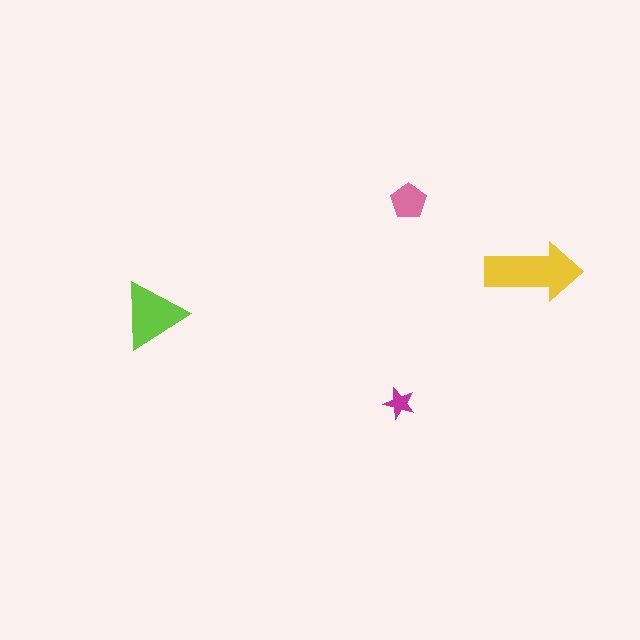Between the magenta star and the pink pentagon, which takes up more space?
The pink pentagon.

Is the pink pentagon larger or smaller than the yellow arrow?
Smaller.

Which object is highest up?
The pink pentagon is topmost.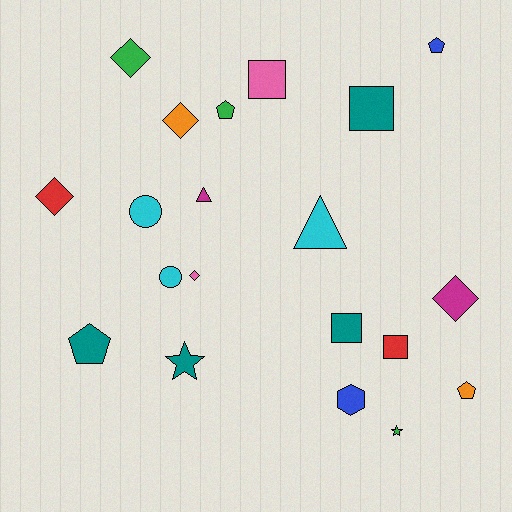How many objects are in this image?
There are 20 objects.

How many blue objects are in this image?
There are 2 blue objects.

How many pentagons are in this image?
There are 4 pentagons.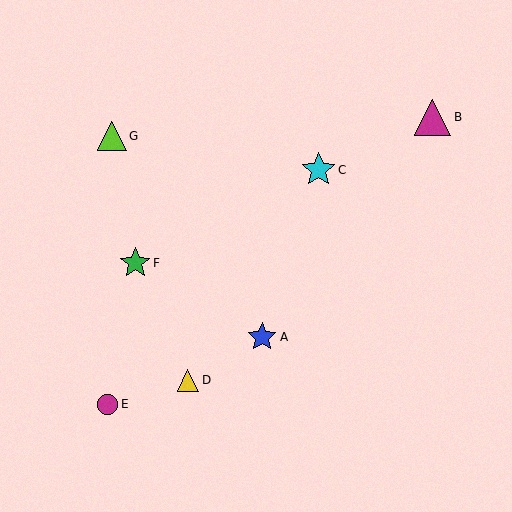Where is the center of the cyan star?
The center of the cyan star is at (319, 170).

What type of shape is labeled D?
Shape D is a yellow triangle.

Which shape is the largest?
The magenta triangle (labeled B) is the largest.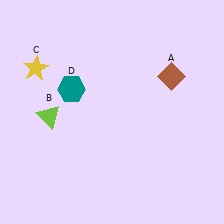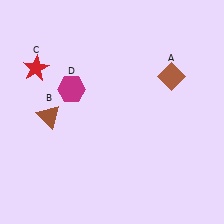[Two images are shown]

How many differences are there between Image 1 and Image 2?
There are 3 differences between the two images.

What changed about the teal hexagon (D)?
In Image 1, D is teal. In Image 2, it changed to magenta.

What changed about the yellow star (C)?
In Image 1, C is yellow. In Image 2, it changed to red.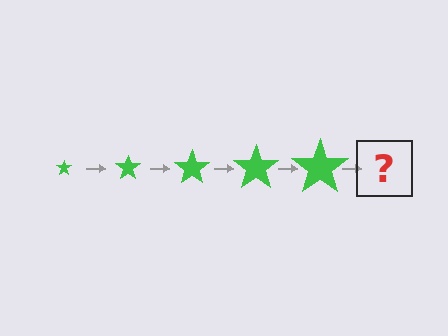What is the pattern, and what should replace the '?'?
The pattern is that the star gets progressively larger each step. The '?' should be a green star, larger than the previous one.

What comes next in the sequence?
The next element should be a green star, larger than the previous one.